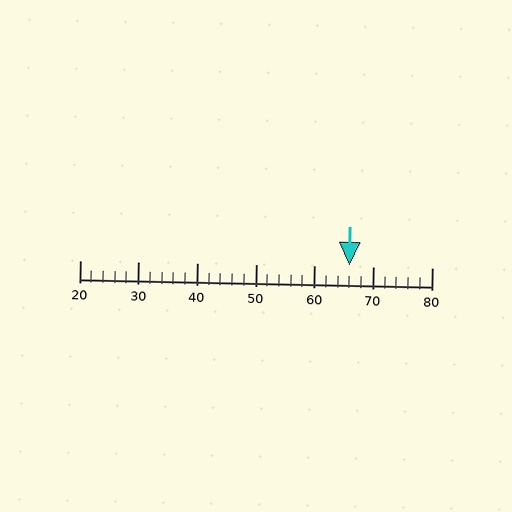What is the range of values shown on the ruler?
The ruler shows values from 20 to 80.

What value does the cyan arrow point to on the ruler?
The cyan arrow points to approximately 66.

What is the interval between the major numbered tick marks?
The major tick marks are spaced 10 units apart.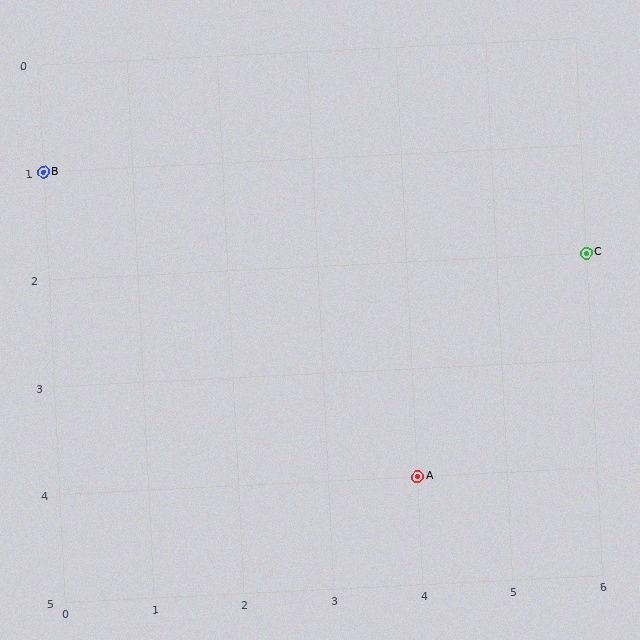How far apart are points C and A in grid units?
Points C and A are 2 columns and 2 rows apart (about 2.8 grid units diagonally).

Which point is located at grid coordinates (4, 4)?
Point A is at (4, 4).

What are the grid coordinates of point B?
Point B is at grid coordinates (0, 1).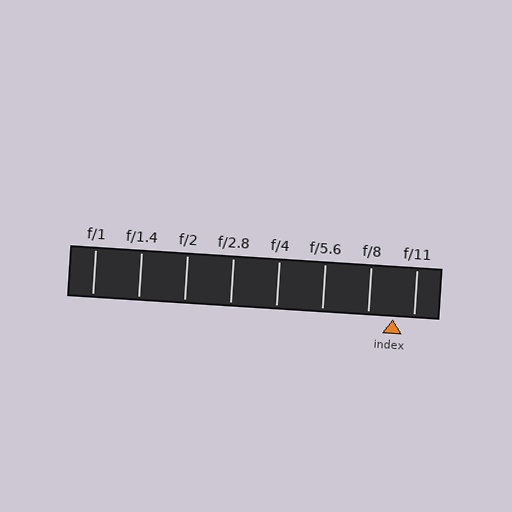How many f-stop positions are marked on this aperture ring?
There are 8 f-stop positions marked.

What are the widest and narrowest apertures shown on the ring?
The widest aperture shown is f/1 and the narrowest is f/11.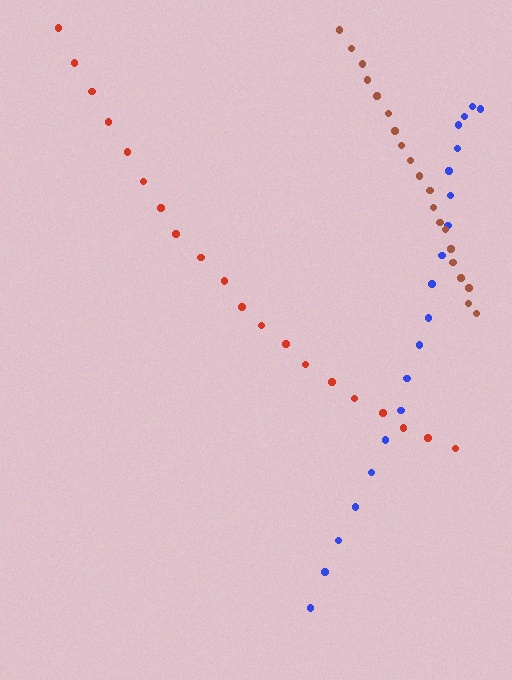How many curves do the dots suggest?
There are 3 distinct paths.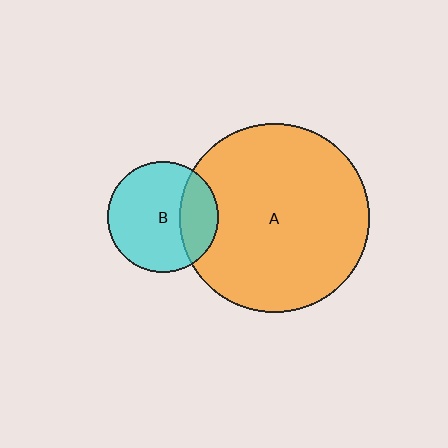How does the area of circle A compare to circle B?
Approximately 2.9 times.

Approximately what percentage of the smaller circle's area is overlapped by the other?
Approximately 25%.